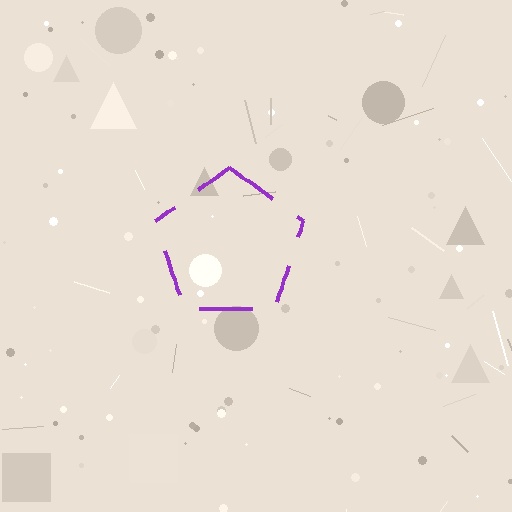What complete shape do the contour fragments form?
The contour fragments form a pentagon.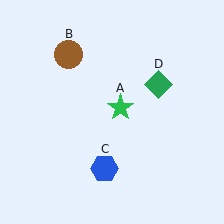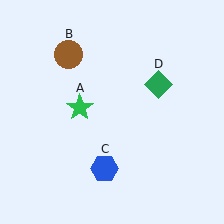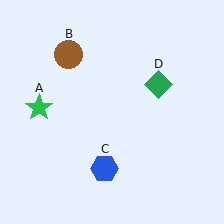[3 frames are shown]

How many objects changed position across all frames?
1 object changed position: green star (object A).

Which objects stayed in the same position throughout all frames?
Brown circle (object B) and blue hexagon (object C) and green diamond (object D) remained stationary.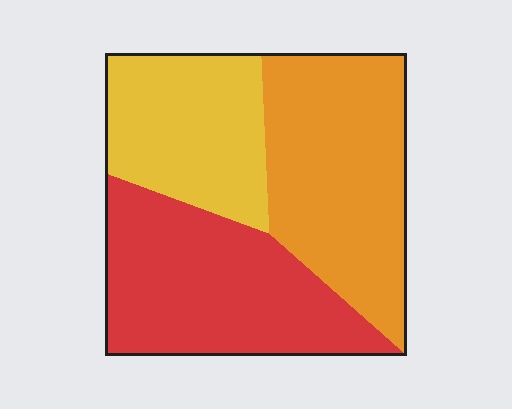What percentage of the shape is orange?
Orange takes up between a quarter and a half of the shape.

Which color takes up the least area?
Yellow, at roughly 25%.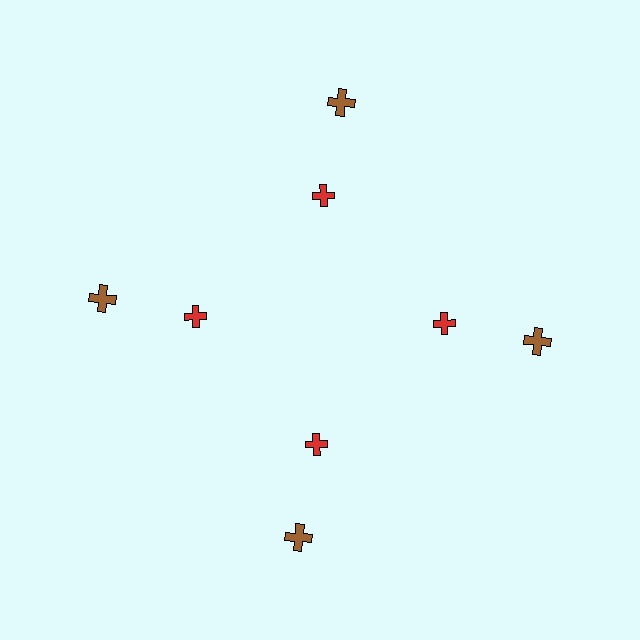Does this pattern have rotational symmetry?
Yes, this pattern has 4-fold rotational symmetry. It looks the same after rotating 90 degrees around the center.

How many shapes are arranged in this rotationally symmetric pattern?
There are 8 shapes, arranged in 4 groups of 2.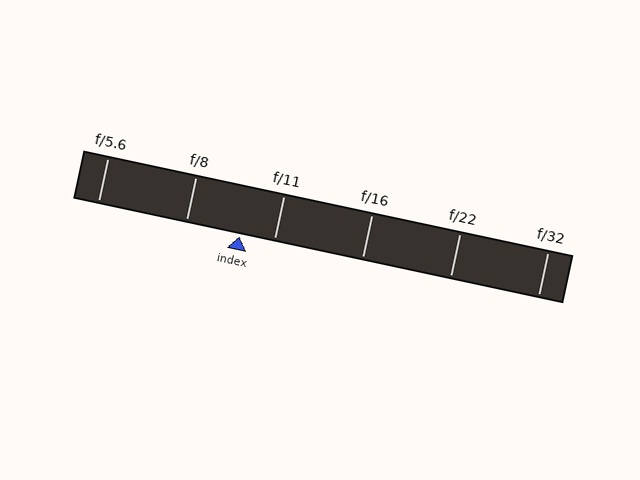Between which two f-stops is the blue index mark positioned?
The index mark is between f/8 and f/11.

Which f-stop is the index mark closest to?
The index mark is closest to f/11.